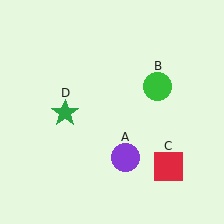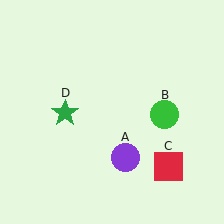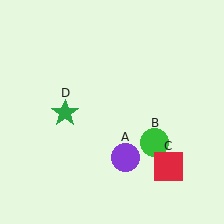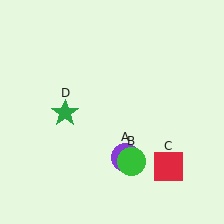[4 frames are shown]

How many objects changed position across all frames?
1 object changed position: green circle (object B).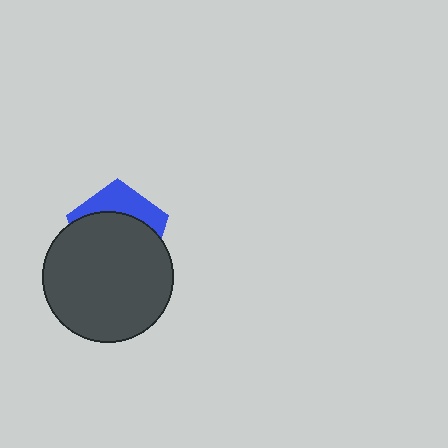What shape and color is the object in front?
The object in front is a dark gray circle.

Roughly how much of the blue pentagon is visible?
A small part of it is visible (roughly 32%).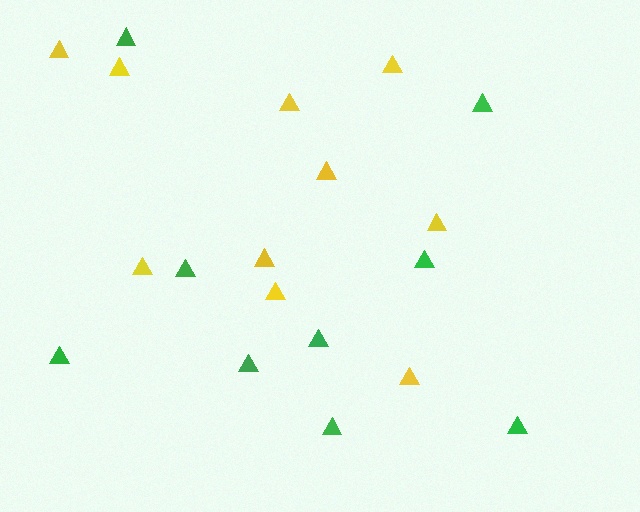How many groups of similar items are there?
There are 2 groups: one group of green triangles (9) and one group of yellow triangles (10).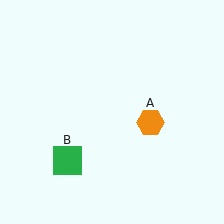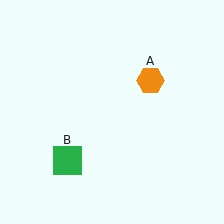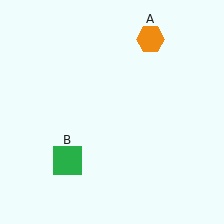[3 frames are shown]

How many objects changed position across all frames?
1 object changed position: orange hexagon (object A).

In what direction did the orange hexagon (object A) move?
The orange hexagon (object A) moved up.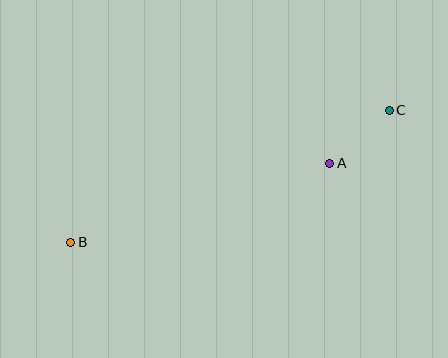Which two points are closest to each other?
Points A and C are closest to each other.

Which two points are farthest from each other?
Points B and C are farthest from each other.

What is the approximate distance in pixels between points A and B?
The distance between A and B is approximately 271 pixels.